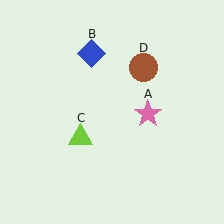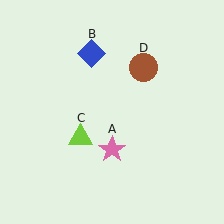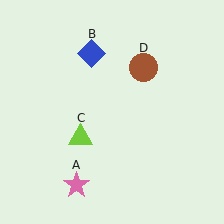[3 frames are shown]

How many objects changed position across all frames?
1 object changed position: pink star (object A).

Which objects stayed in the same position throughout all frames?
Blue diamond (object B) and lime triangle (object C) and brown circle (object D) remained stationary.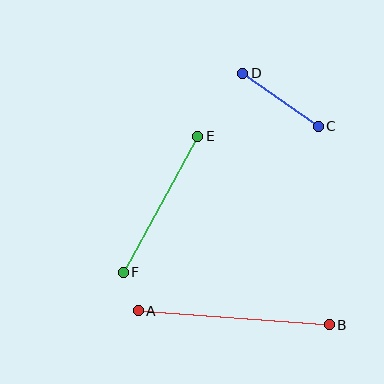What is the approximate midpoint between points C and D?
The midpoint is at approximately (281, 100) pixels.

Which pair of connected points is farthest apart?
Points A and B are farthest apart.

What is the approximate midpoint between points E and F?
The midpoint is at approximately (161, 204) pixels.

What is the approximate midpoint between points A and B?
The midpoint is at approximately (234, 318) pixels.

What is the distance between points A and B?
The distance is approximately 191 pixels.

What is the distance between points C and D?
The distance is approximately 92 pixels.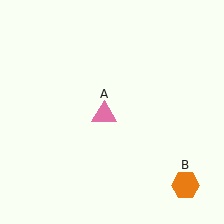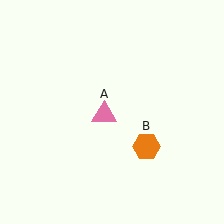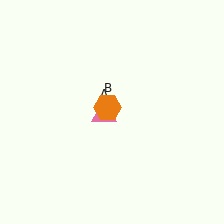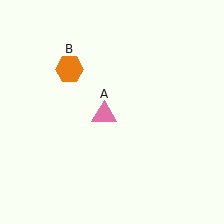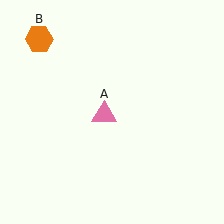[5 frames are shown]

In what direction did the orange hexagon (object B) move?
The orange hexagon (object B) moved up and to the left.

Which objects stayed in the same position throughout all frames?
Pink triangle (object A) remained stationary.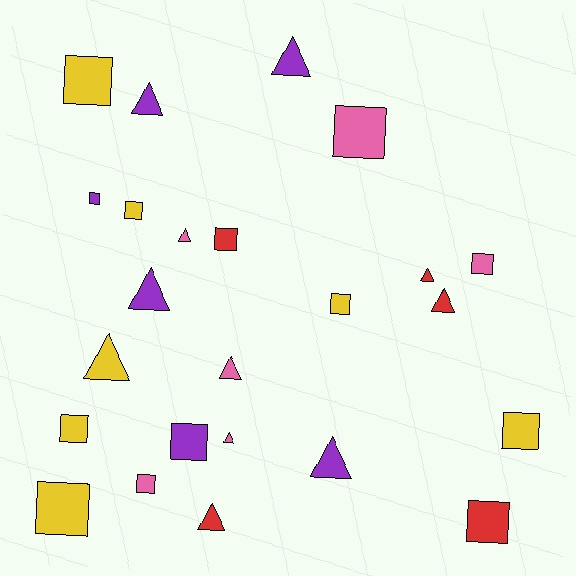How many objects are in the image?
There are 24 objects.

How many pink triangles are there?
There are 3 pink triangles.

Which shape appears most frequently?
Square, with 13 objects.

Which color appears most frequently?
Yellow, with 7 objects.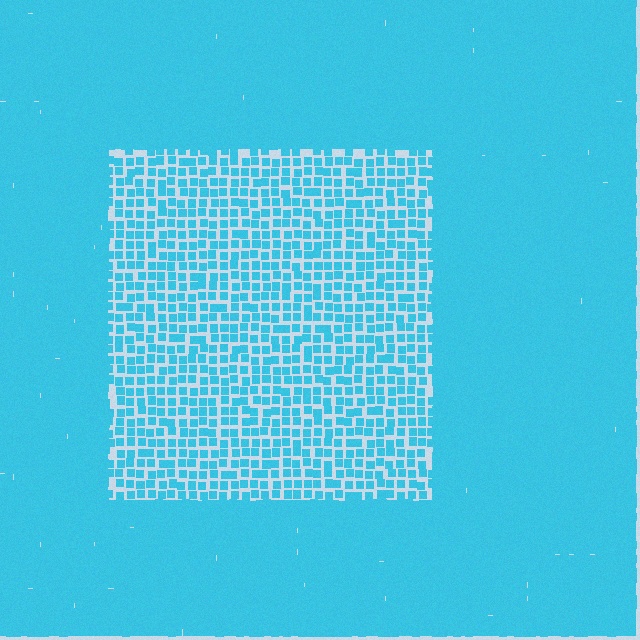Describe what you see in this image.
The image contains small cyan elements arranged at two different densities. A rectangle-shaped region is visible where the elements are less densely packed than the surrounding area.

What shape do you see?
I see a rectangle.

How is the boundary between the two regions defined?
The boundary is defined by a change in element density (approximately 2.4x ratio). All elements are the same color, size, and shape.